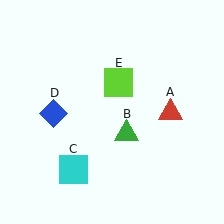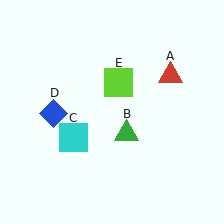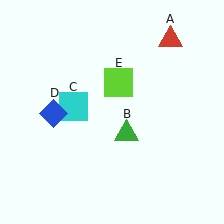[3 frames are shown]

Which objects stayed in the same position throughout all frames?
Green triangle (object B) and blue diamond (object D) and lime square (object E) remained stationary.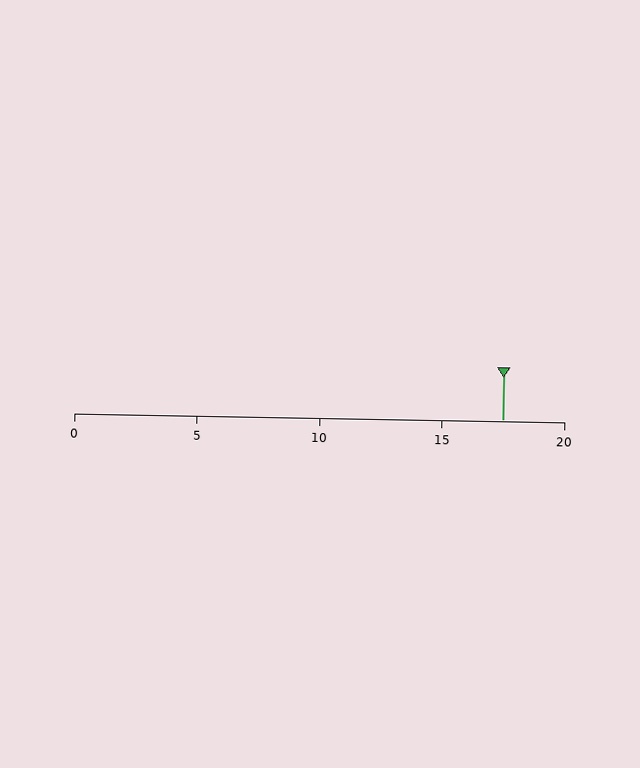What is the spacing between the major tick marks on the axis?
The major ticks are spaced 5 apart.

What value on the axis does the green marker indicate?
The marker indicates approximately 17.5.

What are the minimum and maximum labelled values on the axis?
The axis runs from 0 to 20.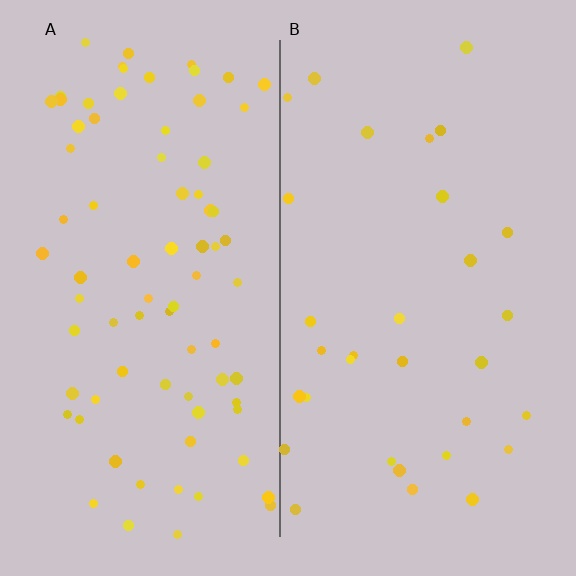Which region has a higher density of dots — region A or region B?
A (the left).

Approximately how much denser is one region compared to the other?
Approximately 2.5× — region A over region B.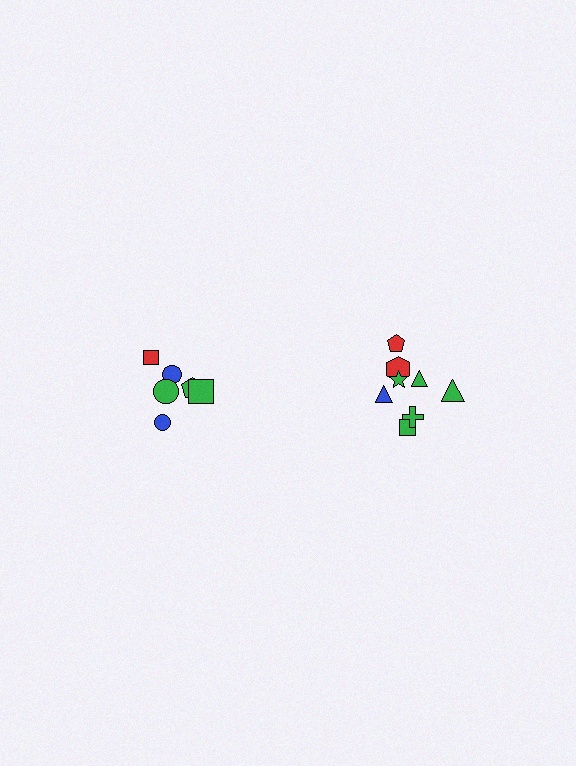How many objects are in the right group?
There are 8 objects.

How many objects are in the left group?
There are 6 objects.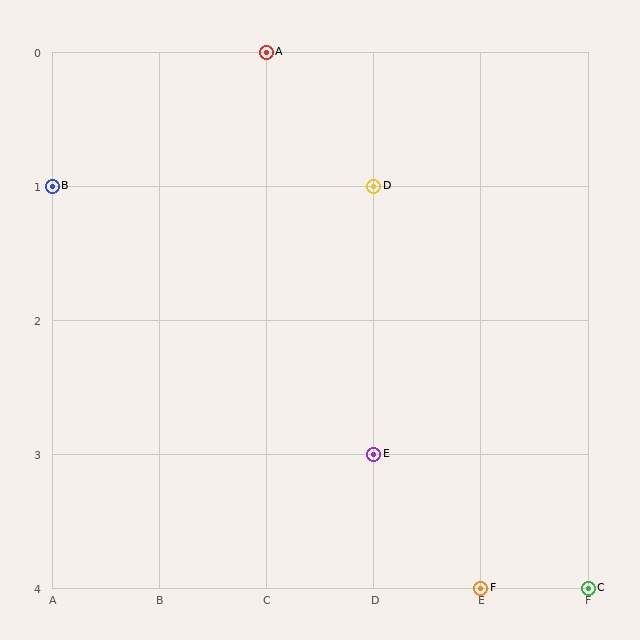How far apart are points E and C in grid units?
Points E and C are 2 columns and 1 row apart (about 2.2 grid units diagonally).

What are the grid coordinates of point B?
Point B is at grid coordinates (A, 1).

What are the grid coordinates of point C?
Point C is at grid coordinates (F, 4).